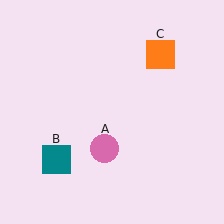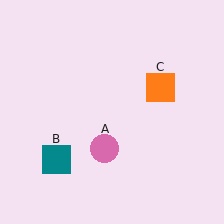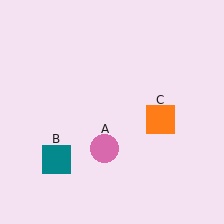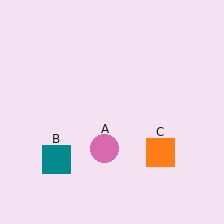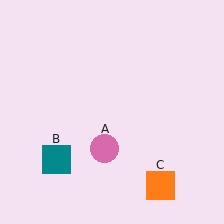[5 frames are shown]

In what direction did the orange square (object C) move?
The orange square (object C) moved down.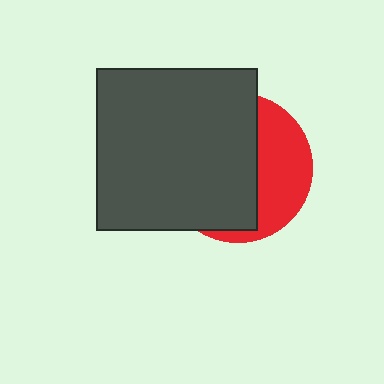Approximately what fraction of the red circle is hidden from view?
Roughly 63% of the red circle is hidden behind the dark gray square.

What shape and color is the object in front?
The object in front is a dark gray square.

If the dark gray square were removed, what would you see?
You would see the complete red circle.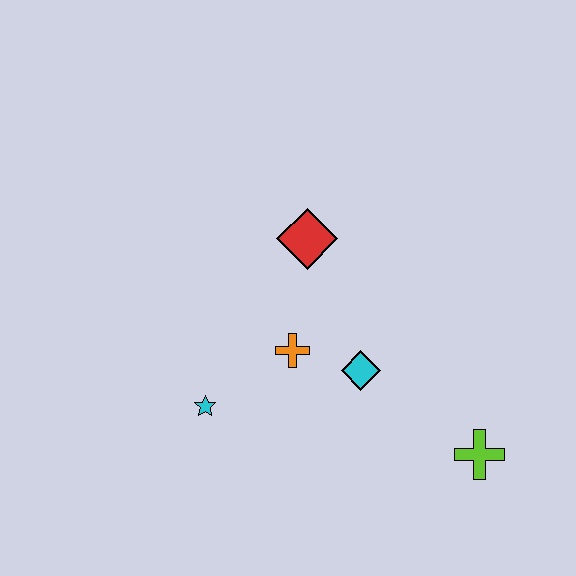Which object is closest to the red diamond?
The orange cross is closest to the red diamond.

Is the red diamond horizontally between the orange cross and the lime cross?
Yes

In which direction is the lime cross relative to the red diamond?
The lime cross is below the red diamond.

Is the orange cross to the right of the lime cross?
No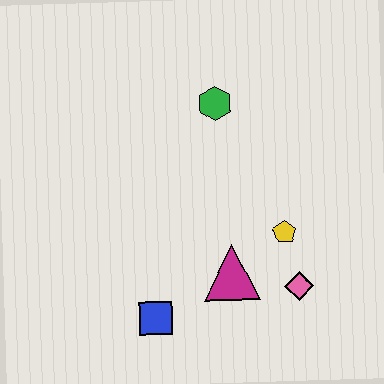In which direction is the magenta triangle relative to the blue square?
The magenta triangle is to the right of the blue square.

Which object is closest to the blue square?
The magenta triangle is closest to the blue square.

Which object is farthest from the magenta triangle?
The green hexagon is farthest from the magenta triangle.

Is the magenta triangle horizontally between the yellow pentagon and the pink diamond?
No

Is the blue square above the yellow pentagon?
No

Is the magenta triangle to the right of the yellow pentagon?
No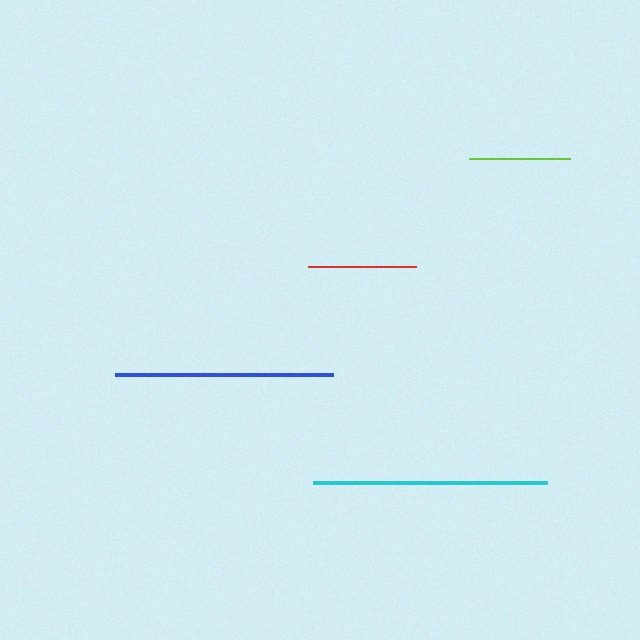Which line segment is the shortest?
The lime line is the shortest at approximately 101 pixels.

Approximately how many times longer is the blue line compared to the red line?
The blue line is approximately 2.0 times the length of the red line.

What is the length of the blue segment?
The blue segment is approximately 218 pixels long.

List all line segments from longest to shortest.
From longest to shortest: cyan, blue, red, lime.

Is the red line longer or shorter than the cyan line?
The cyan line is longer than the red line.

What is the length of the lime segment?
The lime segment is approximately 101 pixels long.